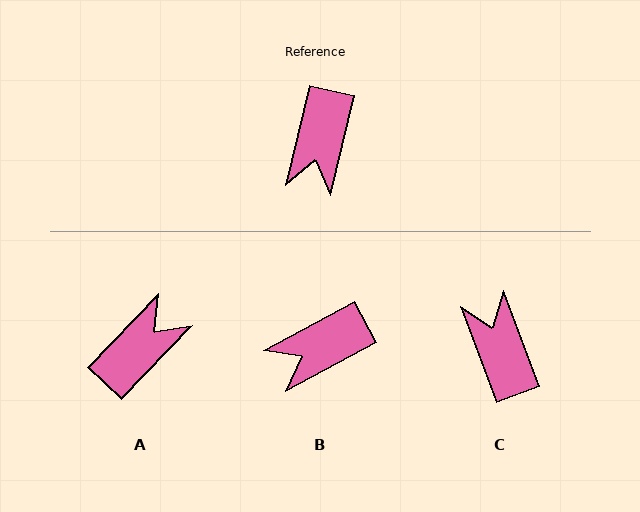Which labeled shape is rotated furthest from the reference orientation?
A, about 149 degrees away.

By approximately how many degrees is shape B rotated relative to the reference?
Approximately 48 degrees clockwise.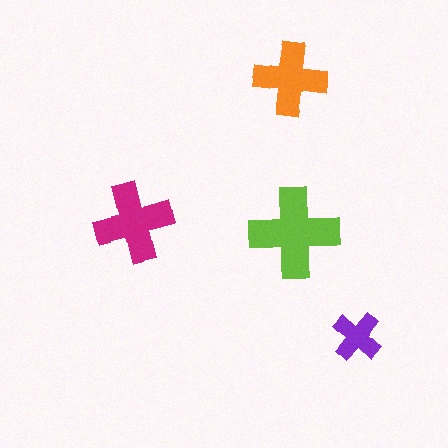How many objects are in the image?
There are 4 objects in the image.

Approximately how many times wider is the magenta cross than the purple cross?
About 1.5 times wider.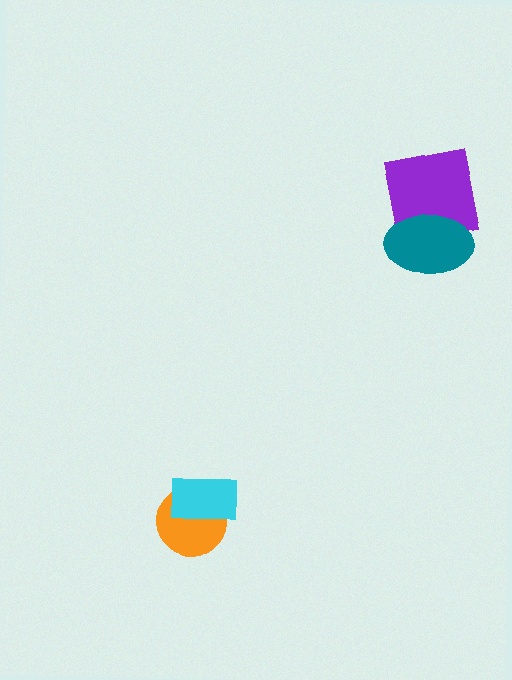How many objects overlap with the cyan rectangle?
1 object overlaps with the cyan rectangle.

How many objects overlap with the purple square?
1 object overlaps with the purple square.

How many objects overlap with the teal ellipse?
1 object overlaps with the teal ellipse.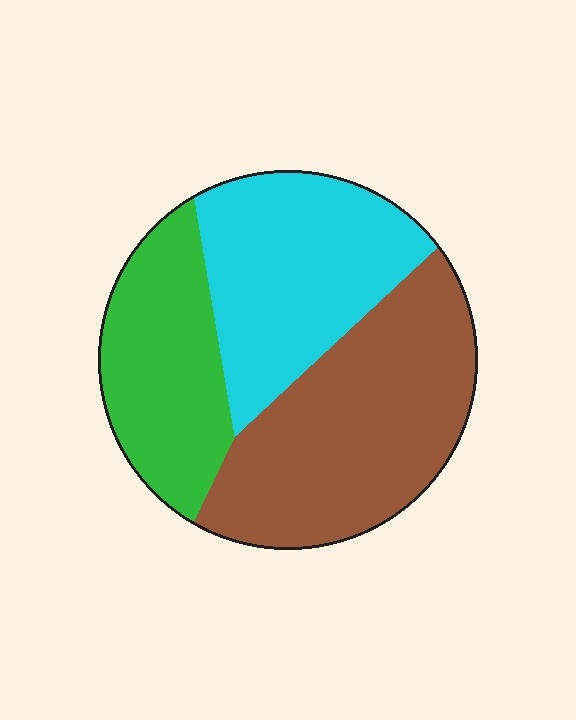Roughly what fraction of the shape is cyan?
Cyan takes up about one third (1/3) of the shape.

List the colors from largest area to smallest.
From largest to smallest: brown, cyan, green.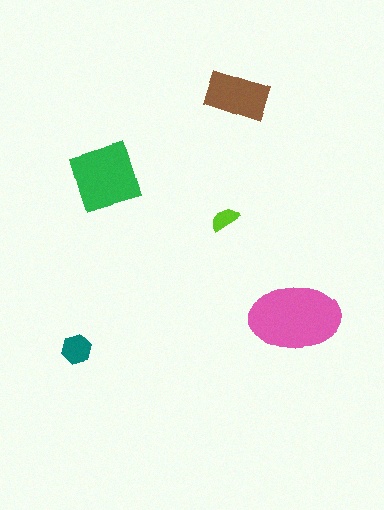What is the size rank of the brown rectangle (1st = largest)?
3rd.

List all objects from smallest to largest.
The lime semicircle, the teal hexagon, the brown rectangle, the green square, the pink ellipse.